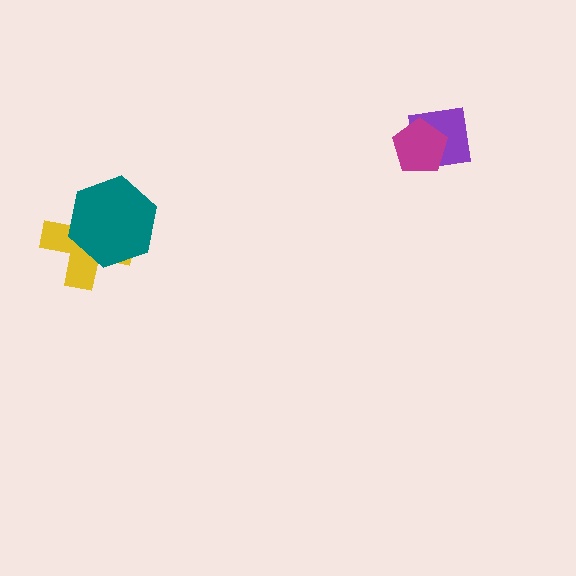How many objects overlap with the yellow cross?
1 object overlaps with the yellow cross.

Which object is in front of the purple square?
The magenta pentagon is in front of the purple square.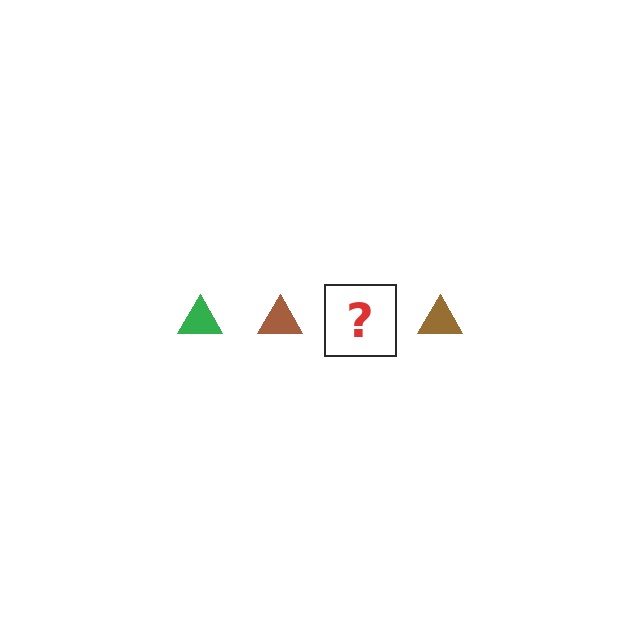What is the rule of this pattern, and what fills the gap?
The rule is that the pattern cycles through green, brown triangles. The gap should be filled with a green triangle.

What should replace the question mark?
The question mark should be replaced with a green triangle.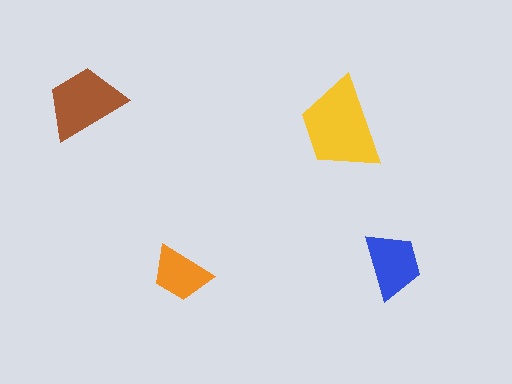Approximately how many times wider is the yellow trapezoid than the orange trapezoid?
About 1.5 times wider.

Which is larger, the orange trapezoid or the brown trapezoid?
The brown one.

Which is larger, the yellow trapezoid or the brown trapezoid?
The yellow one.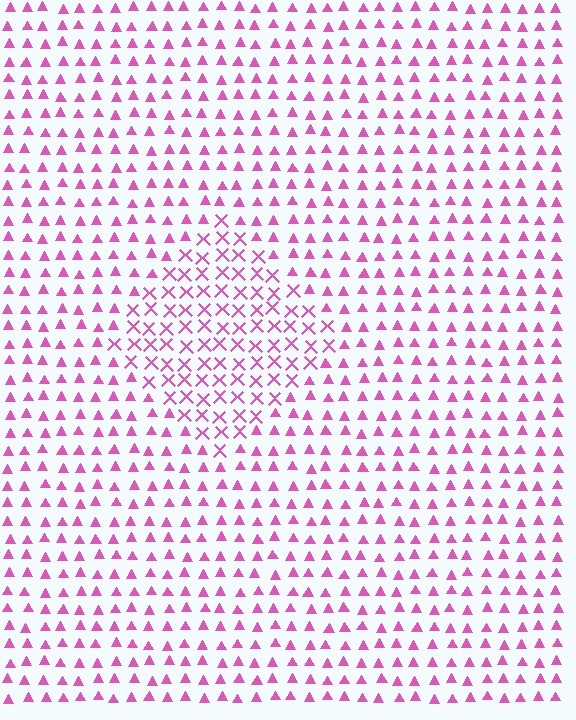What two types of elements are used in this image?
The image uses X marks inside the diamond region and triangles outside it.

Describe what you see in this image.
The image is filled with small pink elements arranged in a uniform grid. A diamond-shaped region contains X marks, while the surrounding area contains triangles. The boundary is defined purely by the change in element shape.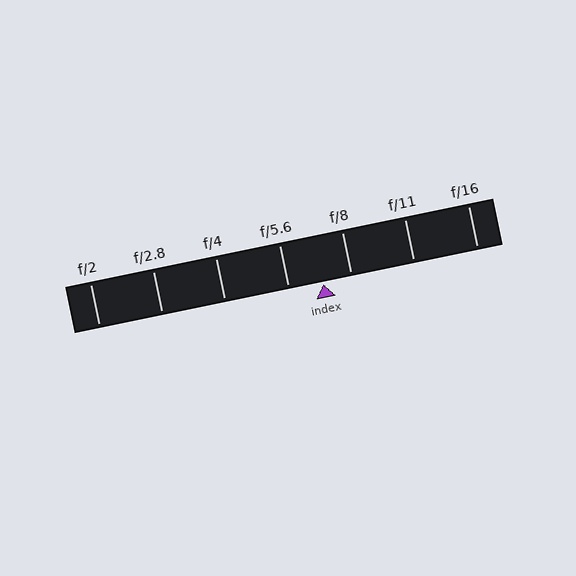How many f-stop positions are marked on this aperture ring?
There are 7 f-stop positions marked.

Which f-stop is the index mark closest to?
The index mark is closest to f/8.